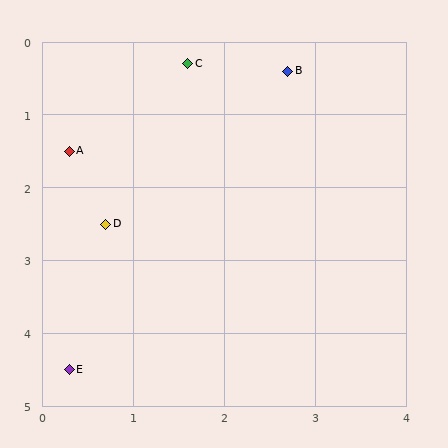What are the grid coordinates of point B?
Point B is at approximately (2.7, 0.4).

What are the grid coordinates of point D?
Point D is at approximately (0.7, 2.5).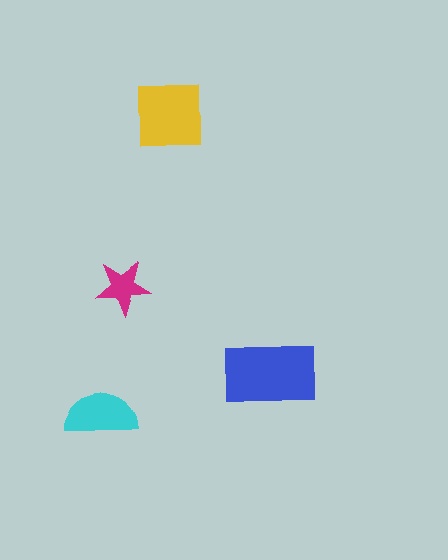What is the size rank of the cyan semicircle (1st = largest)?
3rd.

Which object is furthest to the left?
The cyan semicircle is leftmost.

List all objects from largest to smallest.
The blue rectangle, the yellow square, the cyan semicircle, the magenta star.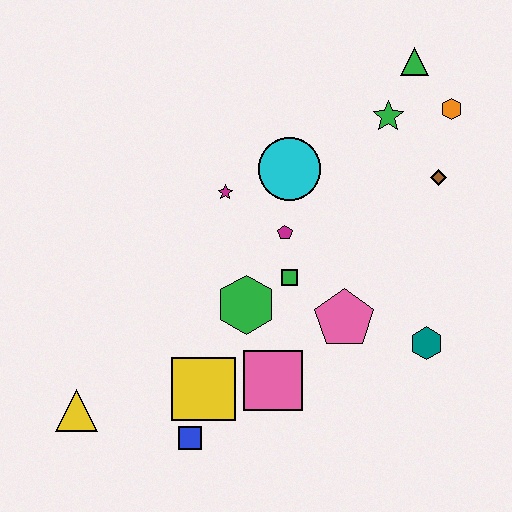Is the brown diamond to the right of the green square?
Yes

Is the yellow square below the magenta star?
Yes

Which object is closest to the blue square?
The yellow square is closest to the blue square.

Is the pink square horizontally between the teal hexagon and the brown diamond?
No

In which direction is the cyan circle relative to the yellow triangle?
The cyan circle is above the yellow triangle.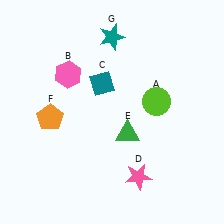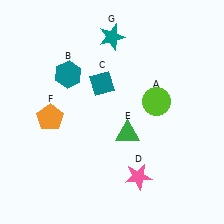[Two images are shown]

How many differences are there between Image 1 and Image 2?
There is 1 difference between the two images.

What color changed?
The hexagon (B) changed from pink in Image 1 to teal in Image 2.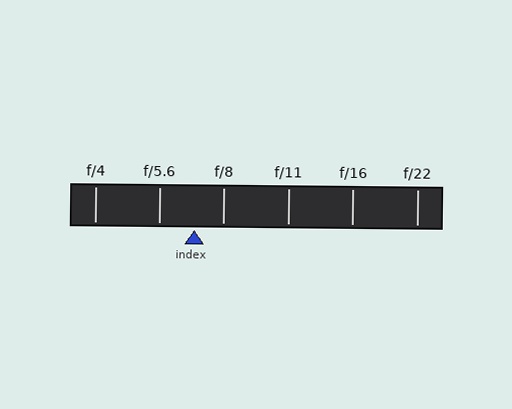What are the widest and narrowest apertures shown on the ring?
The widest aperture shown is f/4 and the narrowest is f/22.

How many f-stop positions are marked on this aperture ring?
There are 6 f-stop positions marked.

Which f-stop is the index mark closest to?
The index mark is closest to f/8.